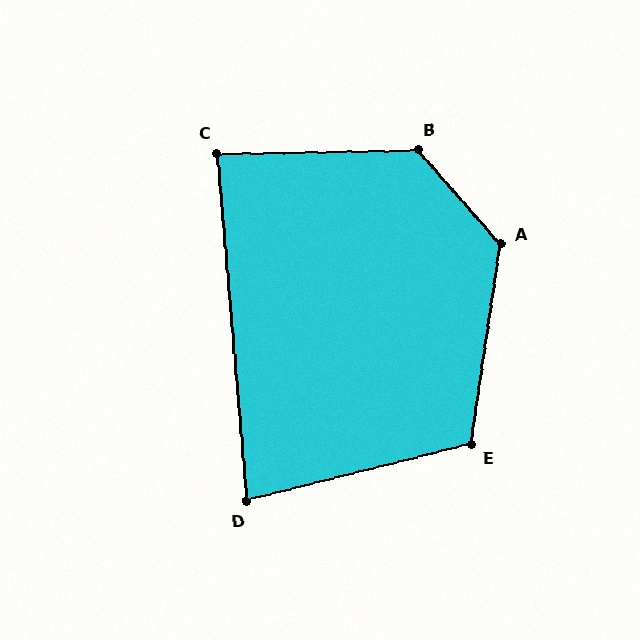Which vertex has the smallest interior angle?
D, at approximately 81 degrees.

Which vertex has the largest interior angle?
B, at approximately 130 degrees.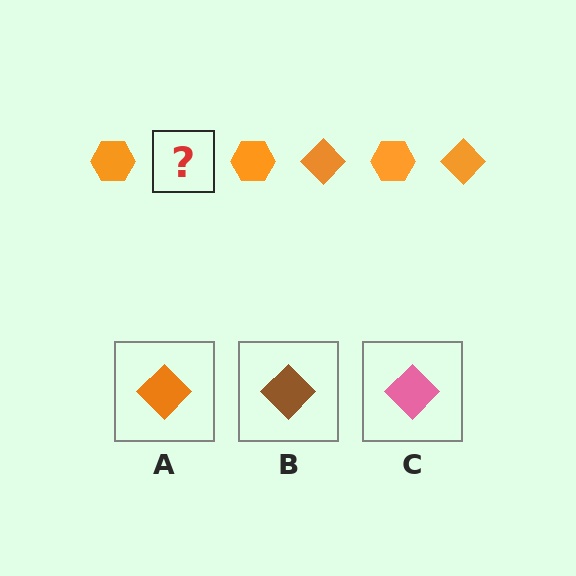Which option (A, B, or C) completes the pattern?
A.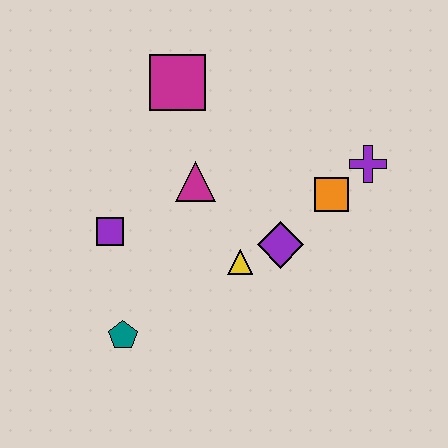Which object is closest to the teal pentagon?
The purple square is closest to the teal pentagon.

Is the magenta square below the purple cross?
No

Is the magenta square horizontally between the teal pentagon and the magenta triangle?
Yes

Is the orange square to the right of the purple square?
Yes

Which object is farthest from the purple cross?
The teal pentagon is farthest from the purple cross.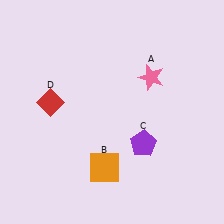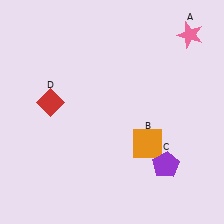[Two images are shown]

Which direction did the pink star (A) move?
The pink star (A) moved up.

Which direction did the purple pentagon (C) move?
The purple pentagon (C) moved right.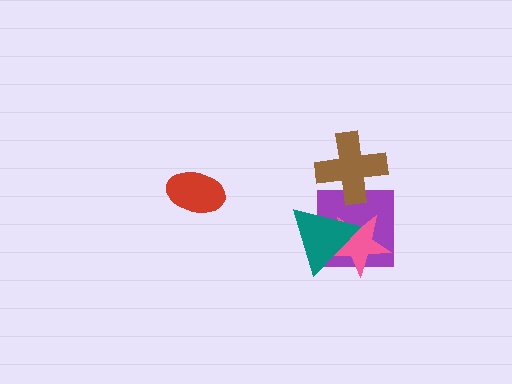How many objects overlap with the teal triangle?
2 objects overlap with the teal triangle.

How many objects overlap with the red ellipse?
0 objects overlap with the red ellipse.